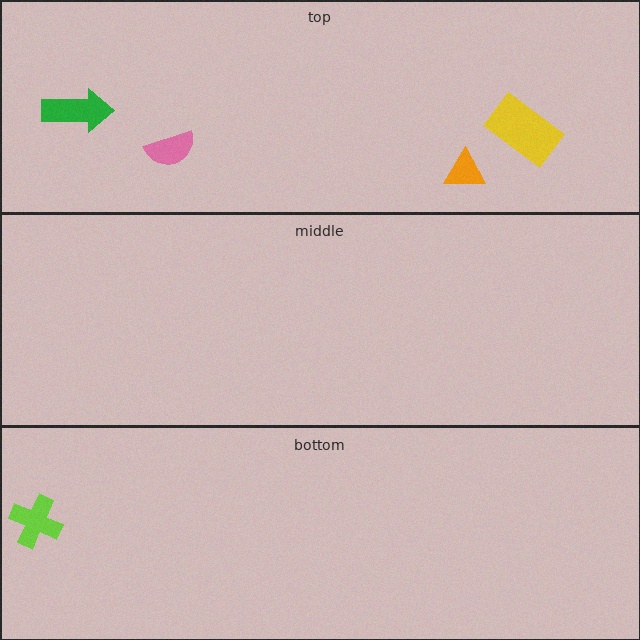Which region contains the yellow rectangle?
The top region.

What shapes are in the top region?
The pink semicircle, the green arrow, the orange triangle, the yellow rectangle.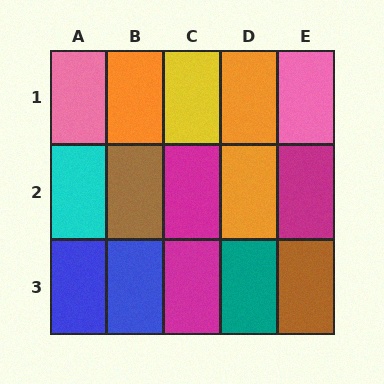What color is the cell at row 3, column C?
Magenta.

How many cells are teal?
1 cell is teal.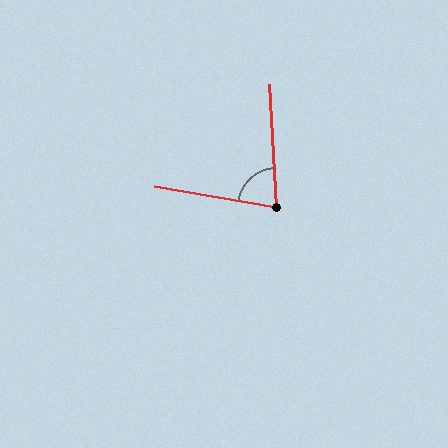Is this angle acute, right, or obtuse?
It is acute.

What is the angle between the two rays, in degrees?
Approximately 77 degrees.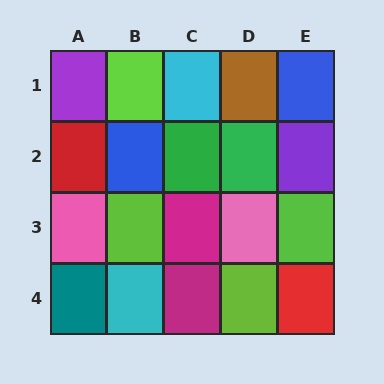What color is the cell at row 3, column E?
Lime.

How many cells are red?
2 cells are red.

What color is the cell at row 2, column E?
Purple.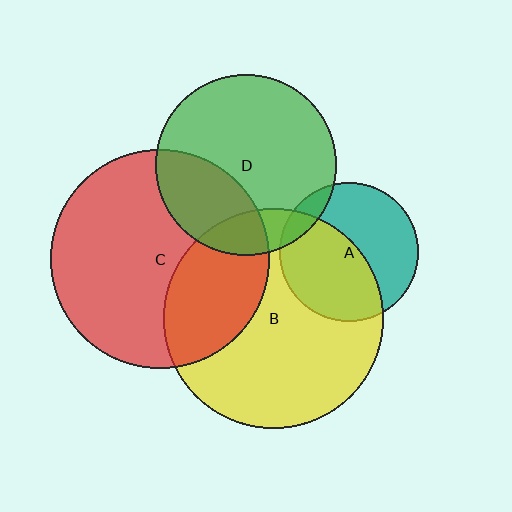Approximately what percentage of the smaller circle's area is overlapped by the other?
Approximately 50%.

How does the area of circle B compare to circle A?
Approximately 2.5 times.